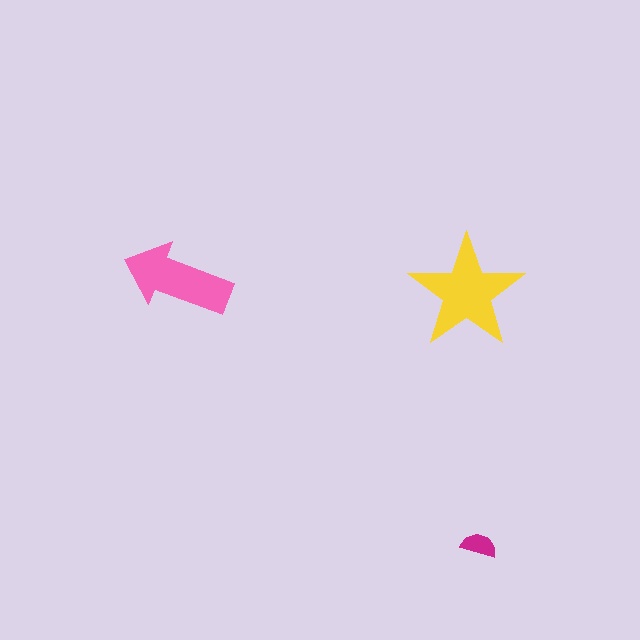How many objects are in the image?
There are 3 objects in the image.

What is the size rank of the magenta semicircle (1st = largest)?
3rd.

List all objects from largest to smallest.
The yellow star, the pink arrow, the magenta semicircle.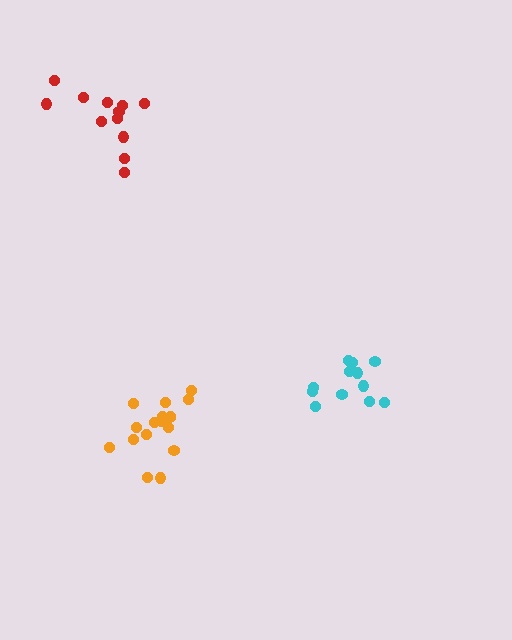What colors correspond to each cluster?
The clusters are colored: orange, cyan, red.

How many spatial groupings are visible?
There are 3 spatial groupings.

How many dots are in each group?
Group 1: 17 dots, Group 2: 12 dots, Group 3: 12 dots (41 total).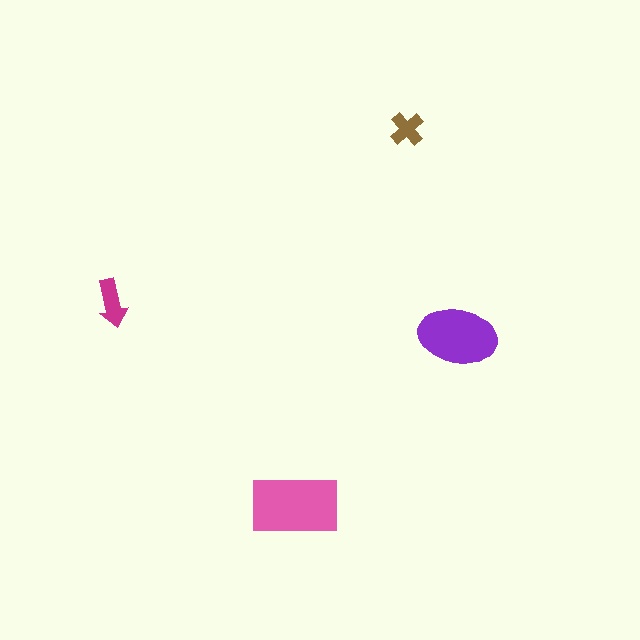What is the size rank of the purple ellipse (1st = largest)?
2nd.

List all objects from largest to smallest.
The pink rectangle, the purple ellipse, the magenta arrow, the brown cross.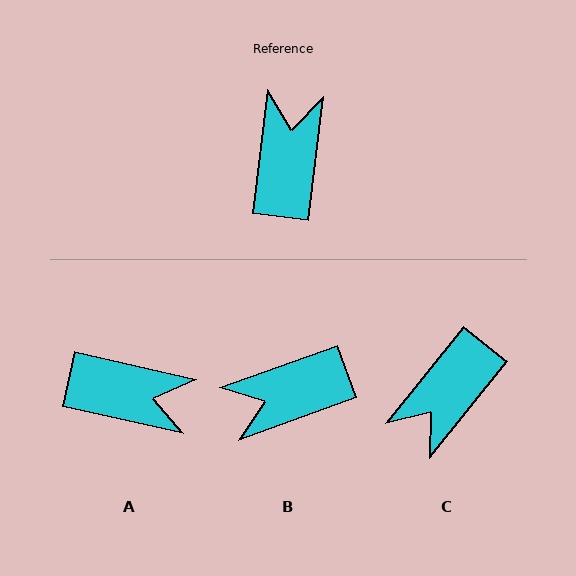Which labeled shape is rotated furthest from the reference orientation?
C, about 148 degrees away.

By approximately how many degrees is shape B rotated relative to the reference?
Approximately 117 degrees counter-clockwise.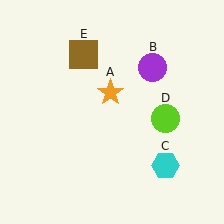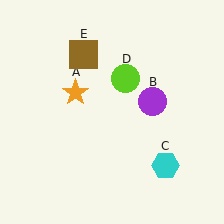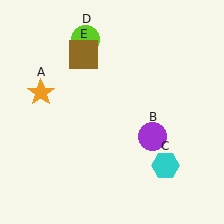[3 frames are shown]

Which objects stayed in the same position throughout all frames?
Cyan hexagon (object C) and brown square (object E) remained stationary.